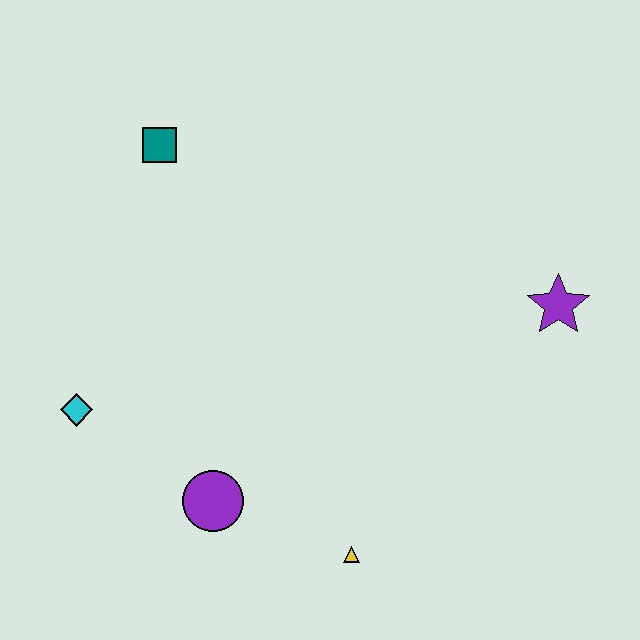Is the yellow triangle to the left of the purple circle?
No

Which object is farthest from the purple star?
The cyan diamond is farthest from the purple star.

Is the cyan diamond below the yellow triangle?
No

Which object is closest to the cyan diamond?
The purple circle is closest to the cyan diamond.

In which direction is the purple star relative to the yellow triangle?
The purple star is above the yellow triangle.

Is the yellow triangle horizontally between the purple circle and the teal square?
No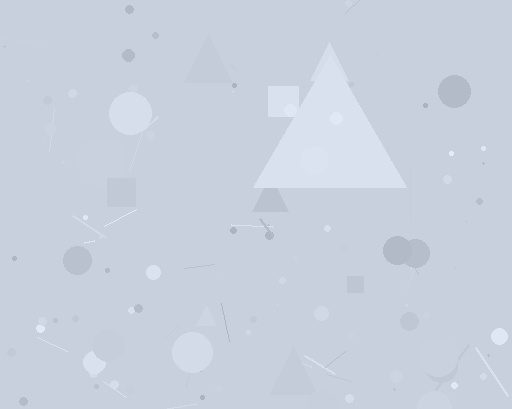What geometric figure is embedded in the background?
A triangle is embedded in the background.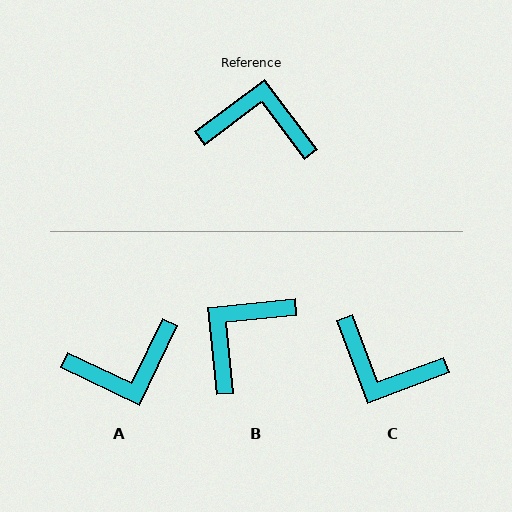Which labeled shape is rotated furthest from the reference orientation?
C, about 163 degrees away.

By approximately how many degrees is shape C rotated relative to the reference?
Approximately 163 degrees counter-clockwise.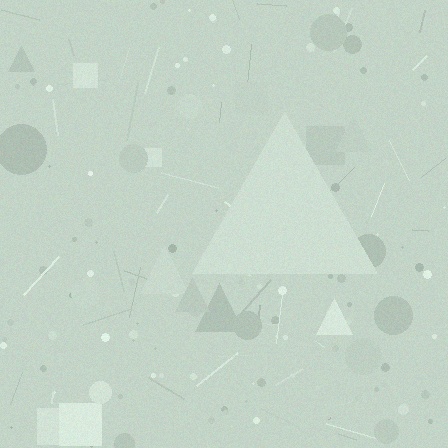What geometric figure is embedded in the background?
A triangle is embedded in the background.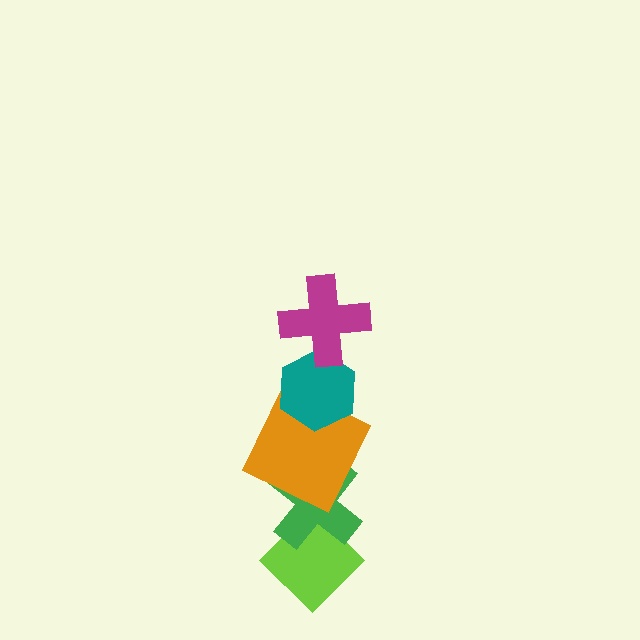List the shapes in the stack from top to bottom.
From top to bottom: the magenta cross, the teal hexagon, the orange square, the green cross, the lime diamond.